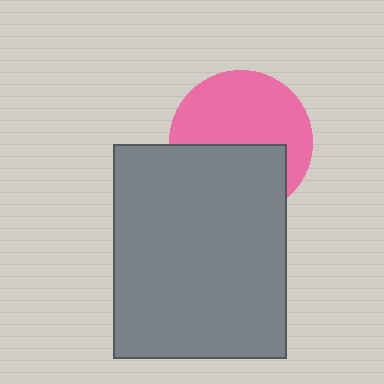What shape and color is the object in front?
The object in front is a gray rectangle.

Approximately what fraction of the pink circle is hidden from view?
Roughly 43% of the pink circle is hidden behind the gray rectangle.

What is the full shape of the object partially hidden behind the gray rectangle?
The partially hidden object is a pink circle.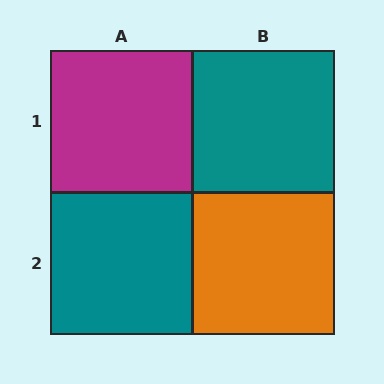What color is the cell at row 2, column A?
Teal.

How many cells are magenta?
1 cell is magenta.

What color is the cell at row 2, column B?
Orange.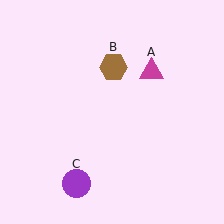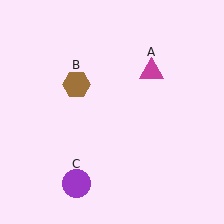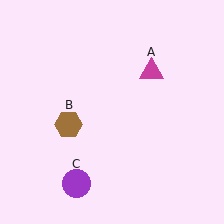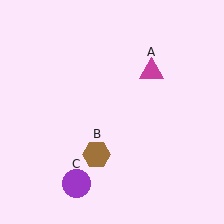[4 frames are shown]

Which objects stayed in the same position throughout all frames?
Magenta triangle (object A) and purple circle (object C) remained stationary.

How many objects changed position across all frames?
1 object changed position: brown hexagon (object B).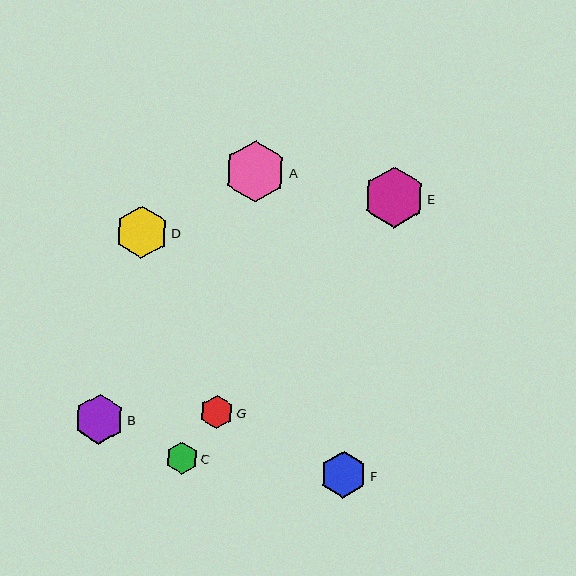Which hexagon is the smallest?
Hexagon C is the smallest with a size of approximately 32 pixels.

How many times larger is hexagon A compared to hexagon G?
Hexagon A is approximately 1.9 times the size of hexagon G.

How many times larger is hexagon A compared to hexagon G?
Hexagon A is approximately 1.9 times the size of hexagon G.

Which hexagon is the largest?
Hexagon A is the largest with a size of approximately 62 pixels.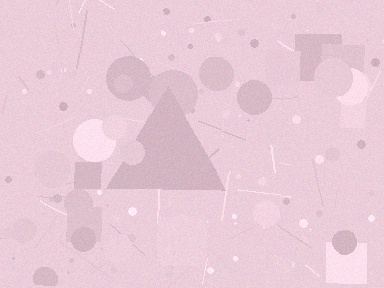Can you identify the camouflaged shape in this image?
The camouflaged shape is a triangle.